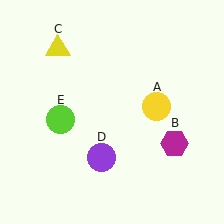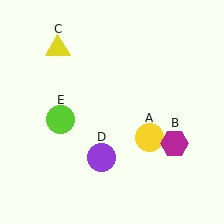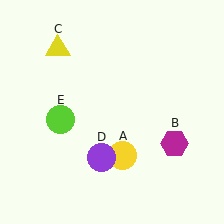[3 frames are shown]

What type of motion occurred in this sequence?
The yellow circle (object A) rotated clockwise around the center of the scene.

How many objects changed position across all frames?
1 object changed position: yellow circle (object A).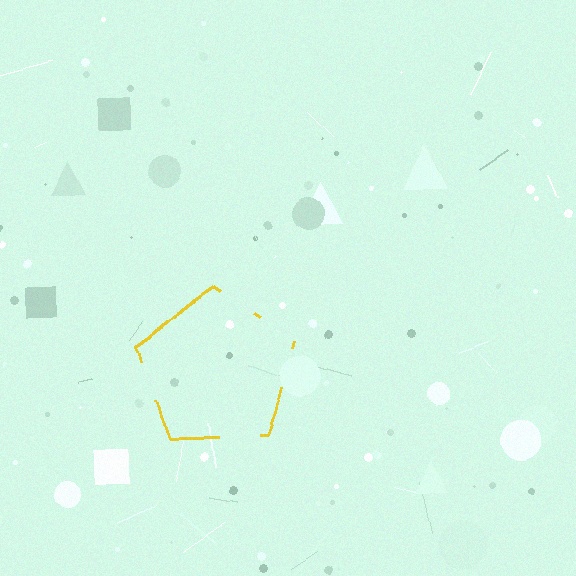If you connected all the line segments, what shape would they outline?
They would outline a pentagon.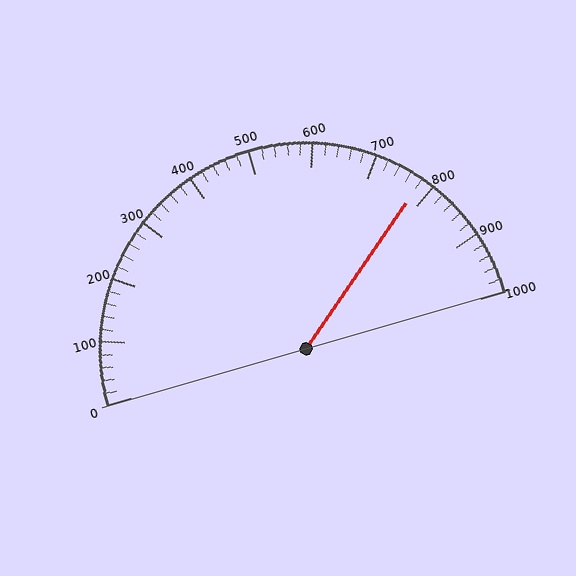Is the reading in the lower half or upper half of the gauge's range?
The reading is in the upper half of the range (0 to 1000).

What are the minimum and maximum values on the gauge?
The gauge ranges from 0 to 1000.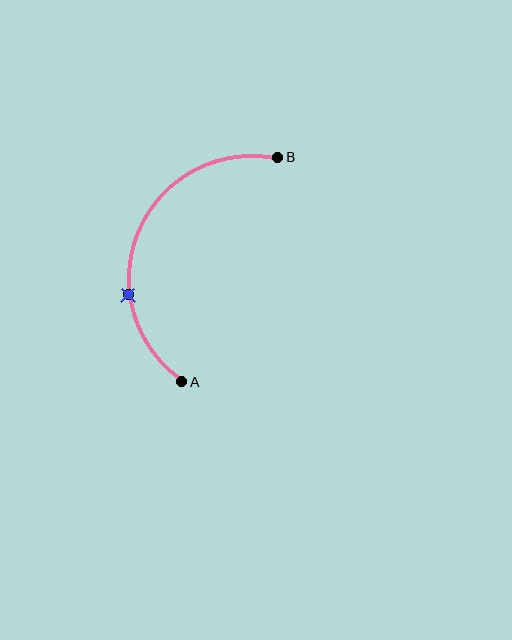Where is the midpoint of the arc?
The arc midpoint is the point on the curve farthest from the straight line joining A and B. It sits to the left of that line.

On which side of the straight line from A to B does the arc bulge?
The arc bulges to the left of the straight line connecting A and B.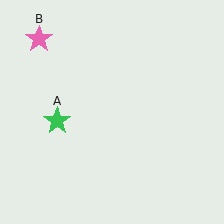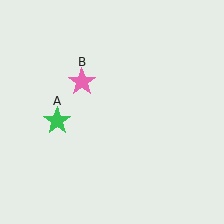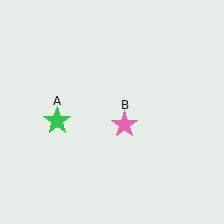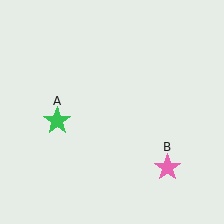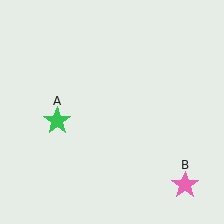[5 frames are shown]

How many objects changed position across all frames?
1 object changed position: pink star (object B).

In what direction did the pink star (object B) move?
The pink star (object B) moved down and to the right.